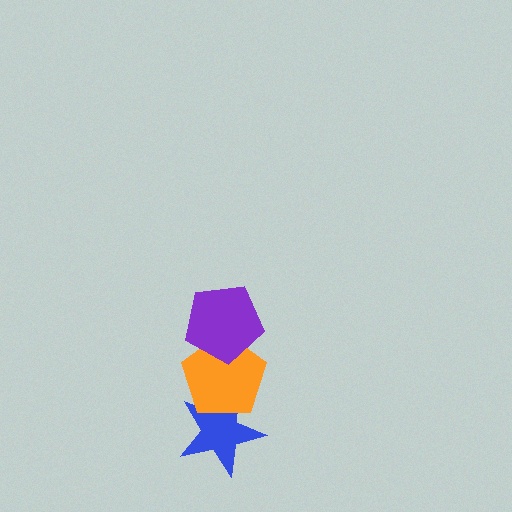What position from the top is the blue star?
The blue star is 3rd from the top.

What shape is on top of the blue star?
The orange pentagon is on top of the blue star.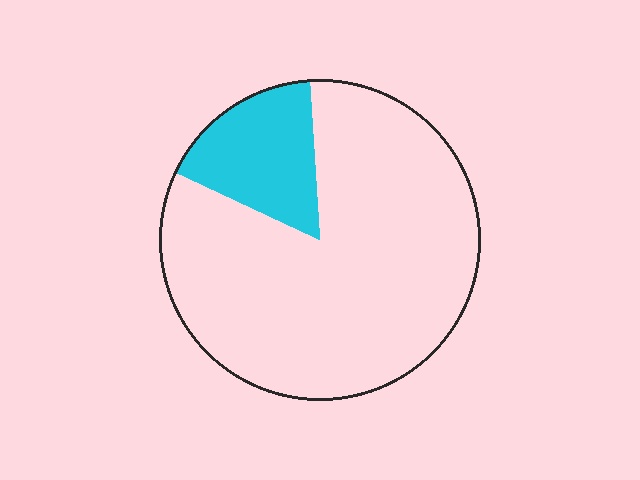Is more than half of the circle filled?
No.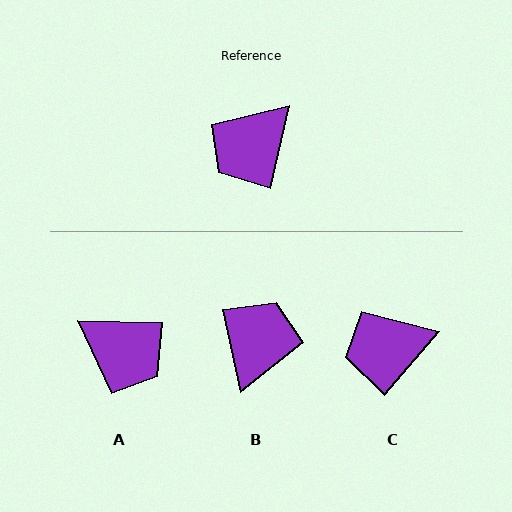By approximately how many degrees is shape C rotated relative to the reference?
Approximately 28 degrees clockwise.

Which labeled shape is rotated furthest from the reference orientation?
B, about 155 degrees away.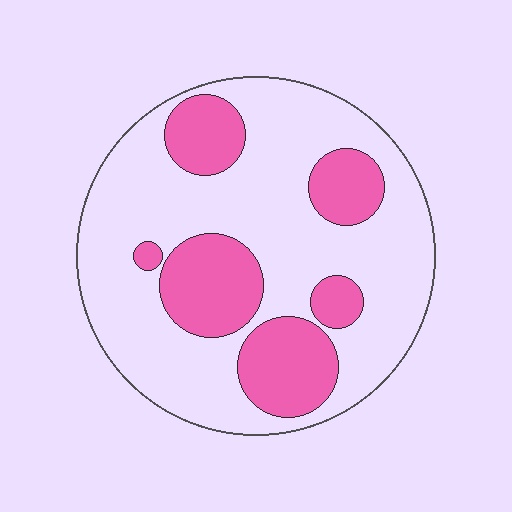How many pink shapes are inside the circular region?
6.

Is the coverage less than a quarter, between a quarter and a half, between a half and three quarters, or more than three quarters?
Between a quarter and a half.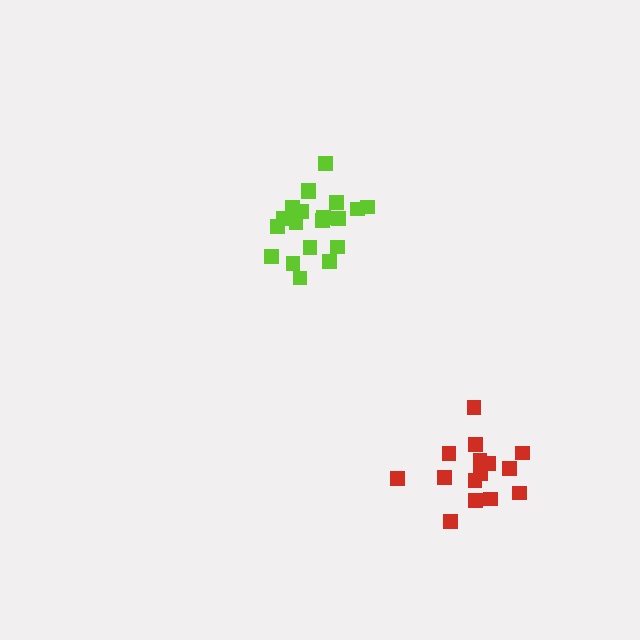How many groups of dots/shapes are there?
There are 2 groups.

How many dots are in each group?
Group 1: 15 dots, Group 2: 20 dots (35 total).